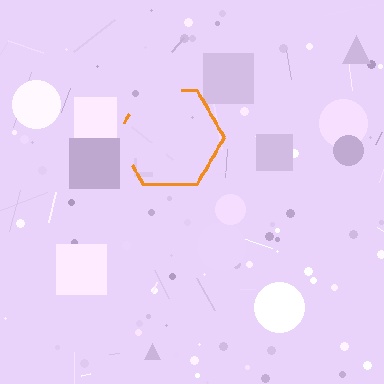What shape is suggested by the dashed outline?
The dashed outline suggests a hexagon.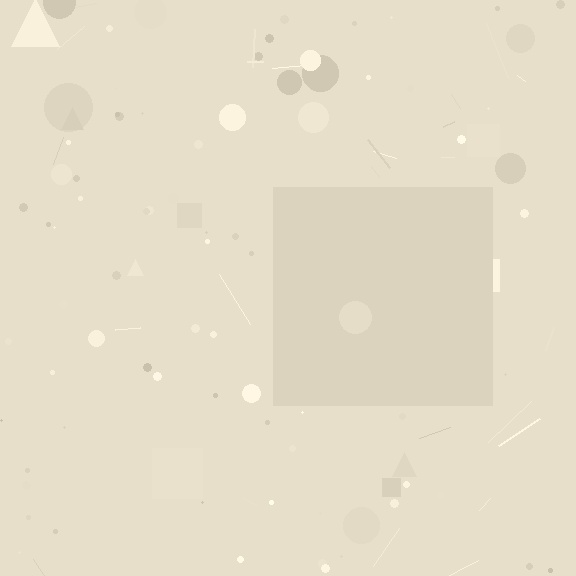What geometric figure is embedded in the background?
A square is embedded in the background.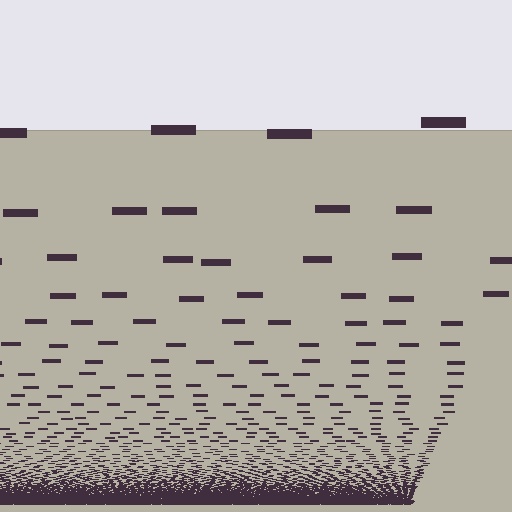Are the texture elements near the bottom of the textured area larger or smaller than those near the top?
Smaller. The gradient is inverted — elements near the bottom are smaller and denser.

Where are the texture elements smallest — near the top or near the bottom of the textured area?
Near the bottom.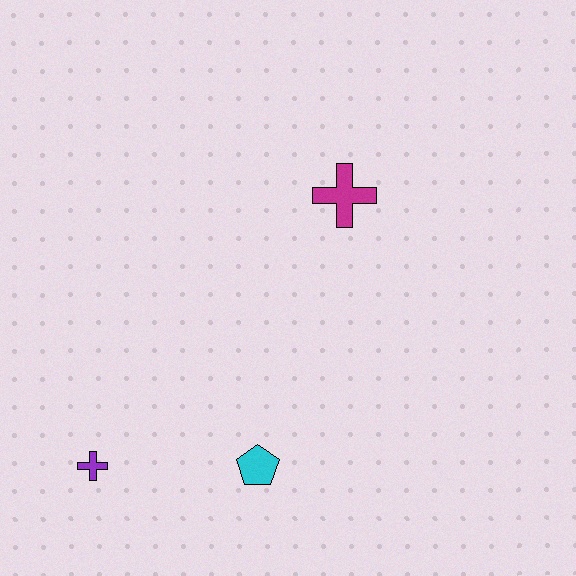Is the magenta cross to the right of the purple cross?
Yes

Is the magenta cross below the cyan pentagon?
No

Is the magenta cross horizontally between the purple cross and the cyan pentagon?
No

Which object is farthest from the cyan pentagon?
The magenta cross is farthest from the cyan pentagon.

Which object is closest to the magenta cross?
The cyan pentagon is closest to the magenta cross.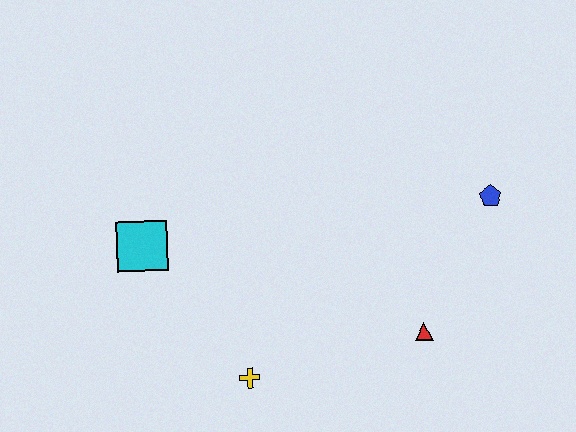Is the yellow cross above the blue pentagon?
No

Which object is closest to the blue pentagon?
The red triangle is closest to the blue pentagon.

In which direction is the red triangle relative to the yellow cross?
The red triangle is to the right of the yellow cross.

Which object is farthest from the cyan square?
The blue pentagon is farthest from the cyan square.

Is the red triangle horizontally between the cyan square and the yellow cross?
No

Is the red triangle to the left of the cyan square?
No